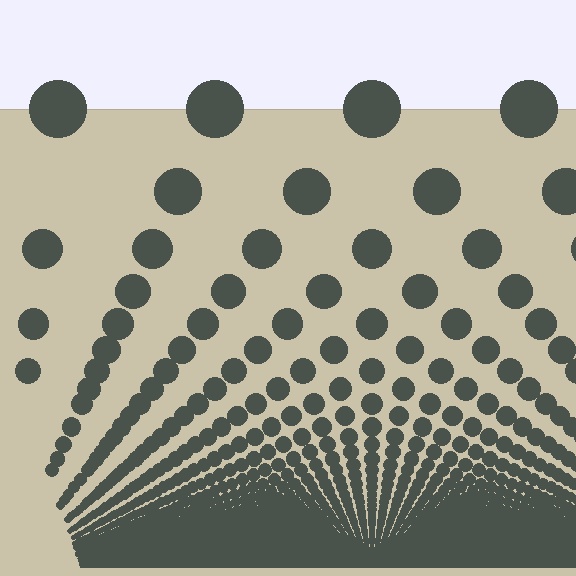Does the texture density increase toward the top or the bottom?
Density increases toward the bottom.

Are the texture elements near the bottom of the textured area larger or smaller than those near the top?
Smaller. The gradient is inverted — elements near the bottom are smaller and denser.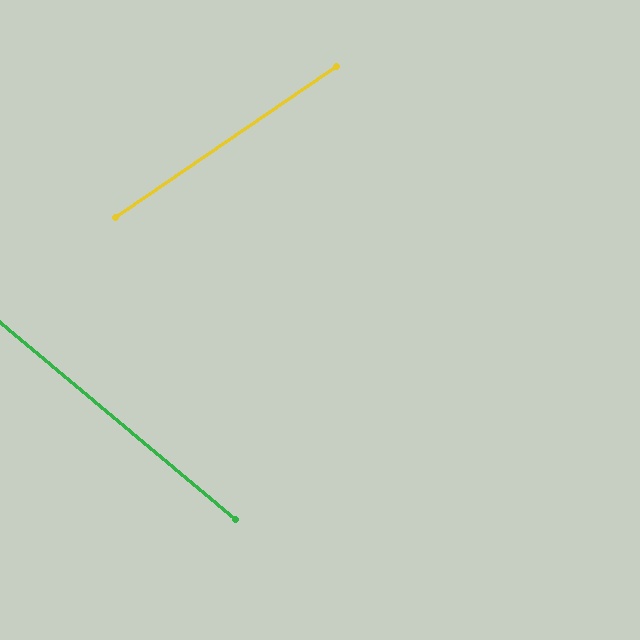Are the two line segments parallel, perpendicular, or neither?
Neither parallel nor perpendicular — they differ by about 74°.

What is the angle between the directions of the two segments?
Approximately 74 degrees.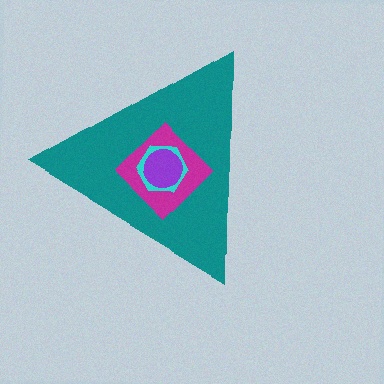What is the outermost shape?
The teal triangle.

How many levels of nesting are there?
4.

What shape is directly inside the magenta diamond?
The cyan hexagon.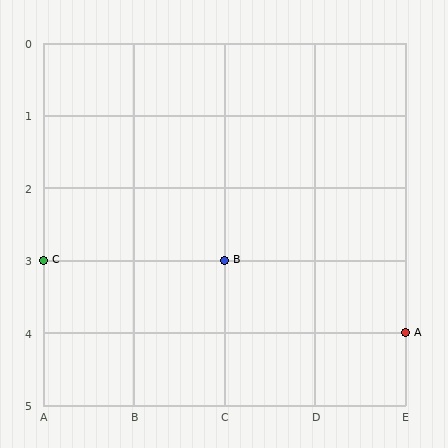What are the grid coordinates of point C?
Point C is at grid coordinates (A, 3).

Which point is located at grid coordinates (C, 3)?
Point B is at (C, 3).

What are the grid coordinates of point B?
Point B is at grid coordinates (C, 3).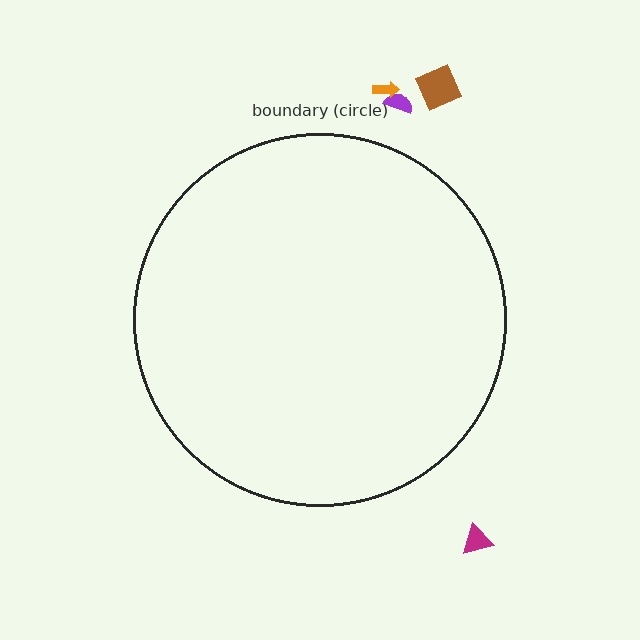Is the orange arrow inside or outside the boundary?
Outside.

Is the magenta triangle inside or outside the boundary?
Outside.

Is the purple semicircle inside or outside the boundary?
Outside.